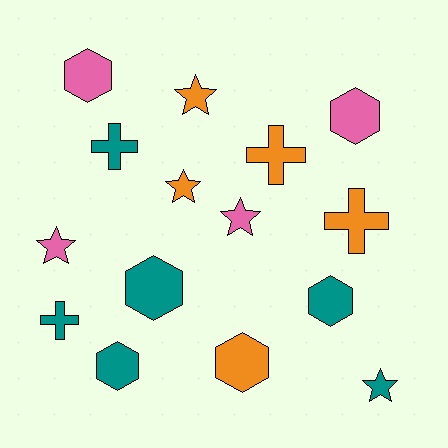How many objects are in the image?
There are 15 objects.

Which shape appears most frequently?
Hexagon, with 6 objects.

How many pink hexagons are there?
There are 2 pink hexagons.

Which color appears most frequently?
Teal, with 6 objects.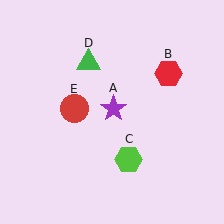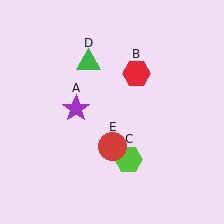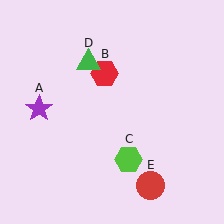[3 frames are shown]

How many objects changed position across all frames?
3 objects changed position: purple star (object A), red hexagon (object B), red circle (object E).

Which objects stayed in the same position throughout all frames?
Lime hexagon (object C) and green triangle (object D) remained stationary.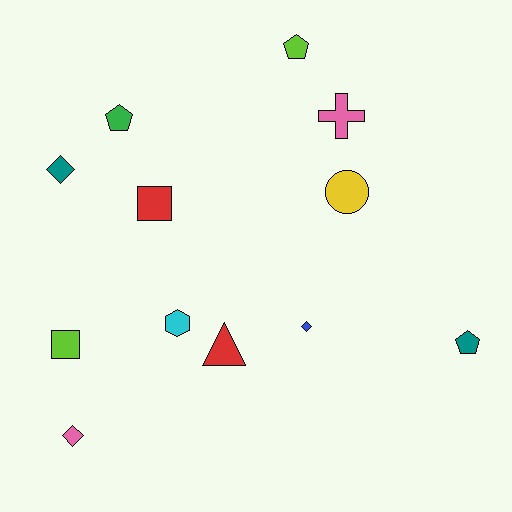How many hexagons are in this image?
There is 1 hexagon.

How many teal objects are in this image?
There are 2 teal objects.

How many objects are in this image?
There are 12 objects.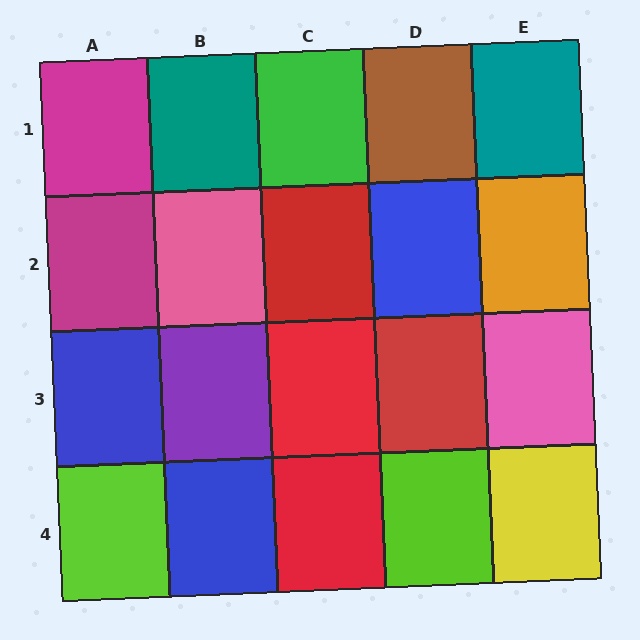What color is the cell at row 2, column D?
Blue.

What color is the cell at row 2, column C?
Red.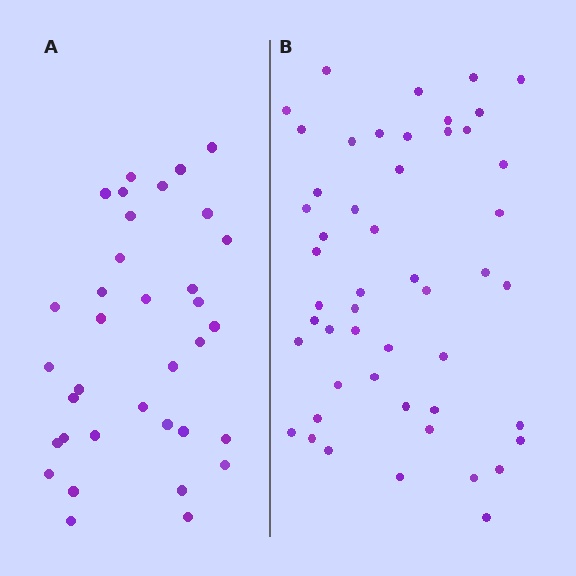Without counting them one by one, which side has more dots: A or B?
Region B (the right region) has more dots.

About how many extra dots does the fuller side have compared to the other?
Region B has approximately 15 more dots than region A.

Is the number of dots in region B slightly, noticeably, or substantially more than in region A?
Region B has noticeably more, but not dramatically so. The ratio is roughly 1.4 to 1.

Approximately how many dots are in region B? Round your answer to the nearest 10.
About 50 dots.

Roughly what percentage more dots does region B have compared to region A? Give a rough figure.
About 45% more.